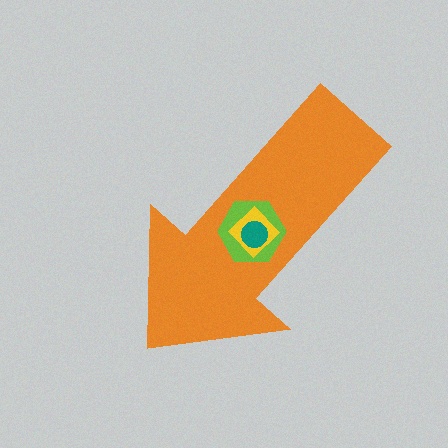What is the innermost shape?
The teal circle.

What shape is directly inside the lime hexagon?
The yellow diamond.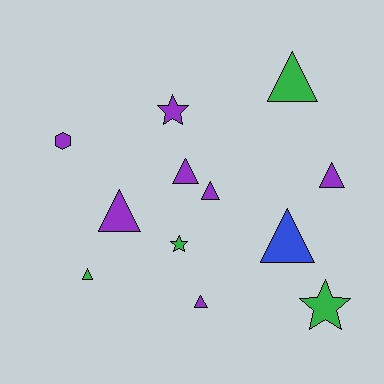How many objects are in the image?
There are 12 objects.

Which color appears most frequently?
Purple, with 7 objects.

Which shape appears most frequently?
Triangle, with 8 objects.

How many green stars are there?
There are 2 green stars.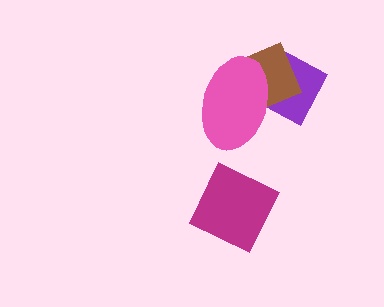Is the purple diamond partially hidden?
Yes, it is partially covered by another shape.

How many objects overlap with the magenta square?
0 objects overlap with the magenta square.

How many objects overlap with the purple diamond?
2 objects overlap with the purple diamond.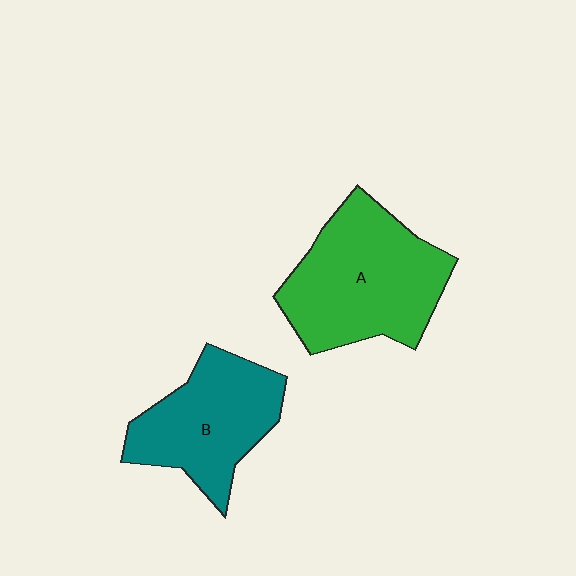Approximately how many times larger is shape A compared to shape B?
Approximately 1.3 times.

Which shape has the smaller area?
Shape B (teal).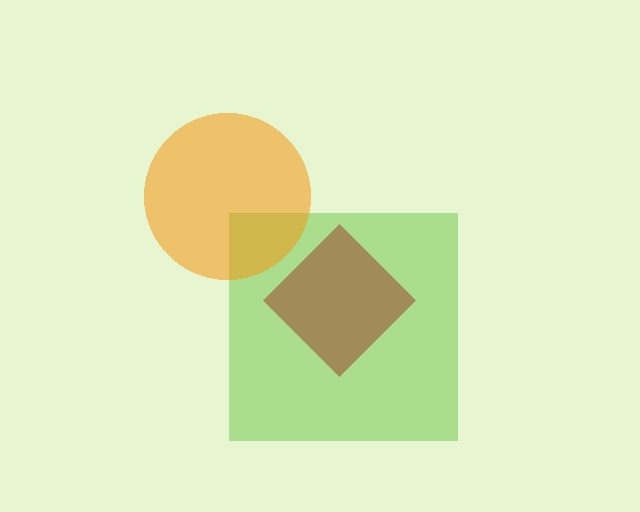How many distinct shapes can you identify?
There are 3 distinct shapes: a lime square, a brown diamond, an orange circle.